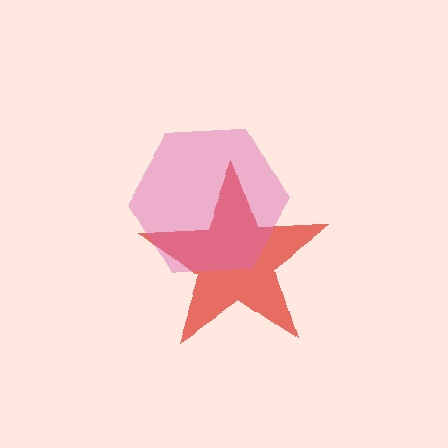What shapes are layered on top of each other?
The layered shapes are: a red star, a pink hexagon.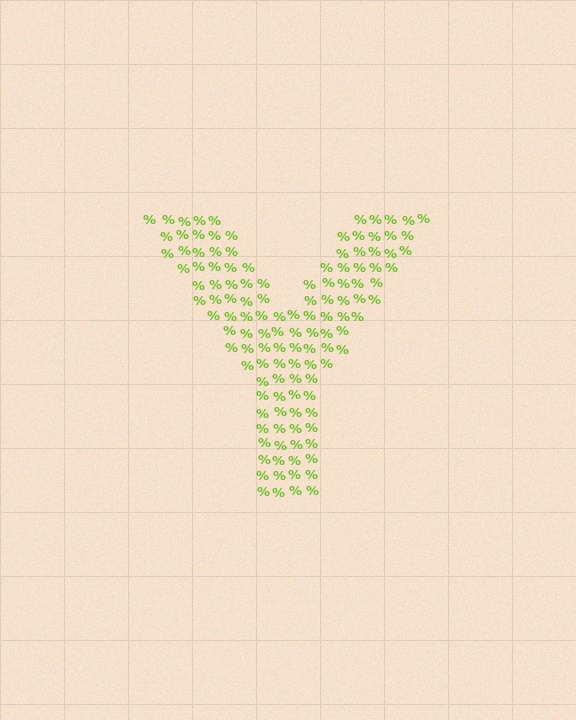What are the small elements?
The small elements are percent signs.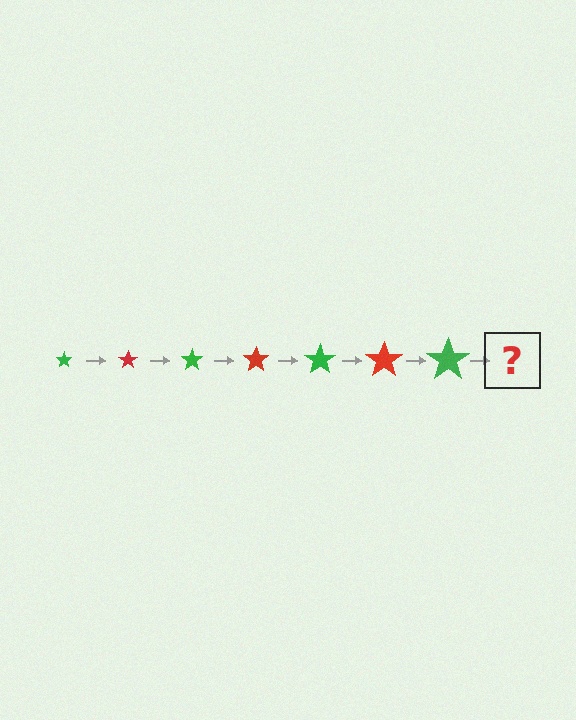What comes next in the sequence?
The next element should be a red star, larger than the previous one.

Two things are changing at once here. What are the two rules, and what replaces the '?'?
The two rules are that the star grows larger each step and the color cycles through green and red. The '?' should be a red star, larger than the previous one.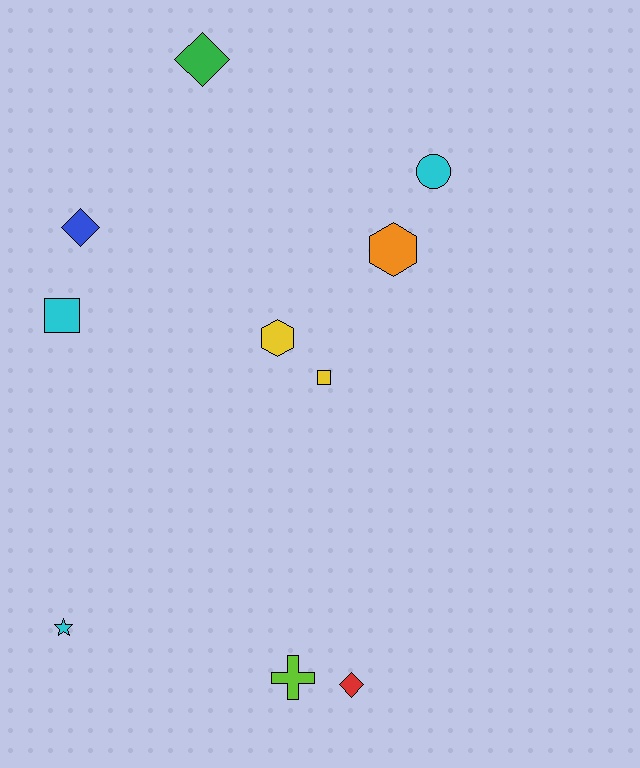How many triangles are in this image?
There are no triangles.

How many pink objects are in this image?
There are no pink objects.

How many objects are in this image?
There are 10 objects.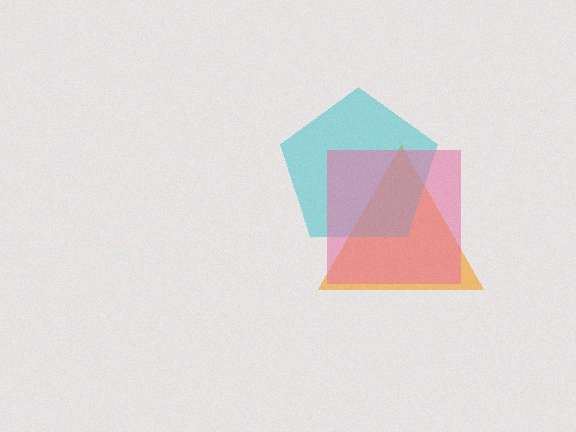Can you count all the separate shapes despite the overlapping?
Yes, there are 3 separate shapes.